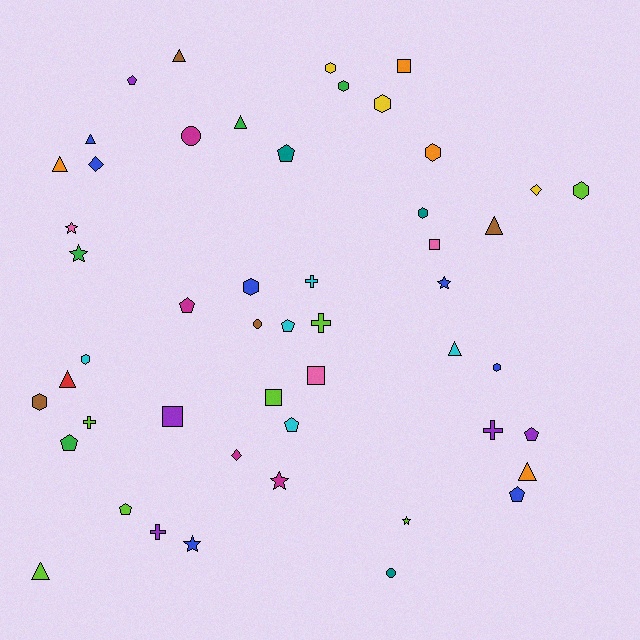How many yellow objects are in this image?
There are 3 yellow objects.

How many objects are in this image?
There are 50 objects.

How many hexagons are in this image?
There are 10 hexagons.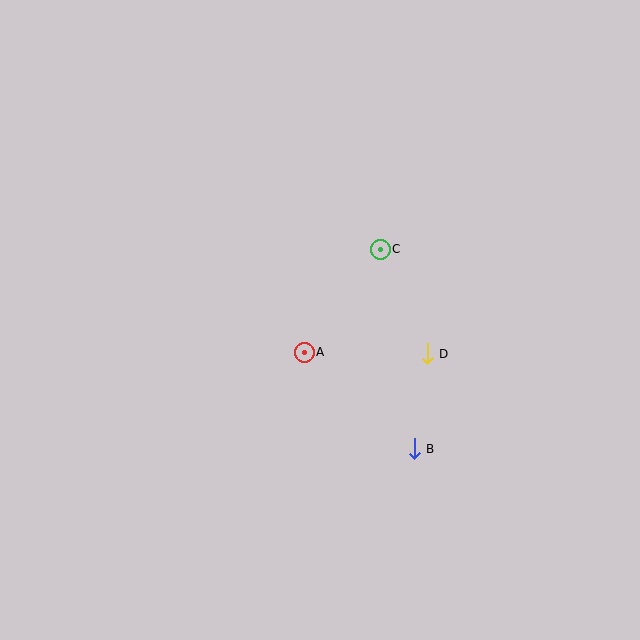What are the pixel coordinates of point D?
Point D is at (427, 354).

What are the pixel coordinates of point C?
Point C is at (380, 249).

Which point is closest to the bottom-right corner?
Point B is closest to the bottom-right corner.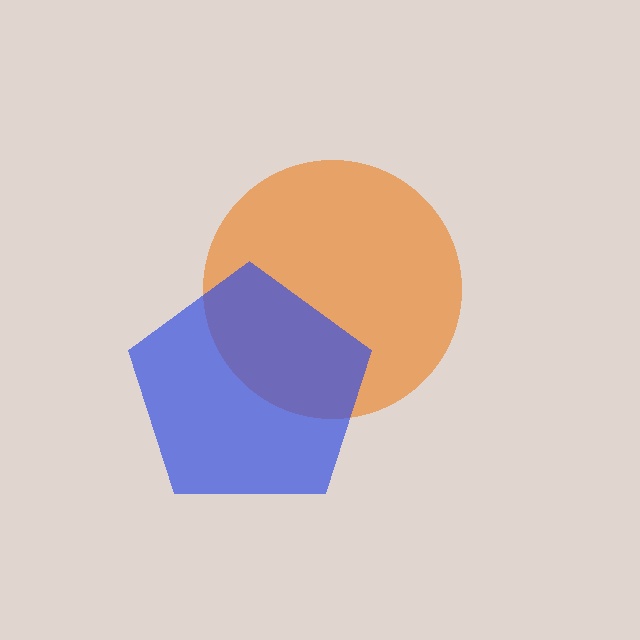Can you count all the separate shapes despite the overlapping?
Yes, there are 2 separate shapes.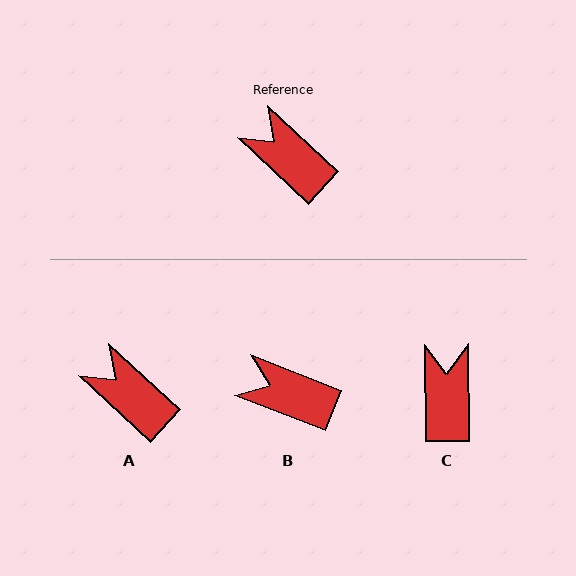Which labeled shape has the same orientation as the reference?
A.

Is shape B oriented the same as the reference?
No, it is off by about 22 degrees.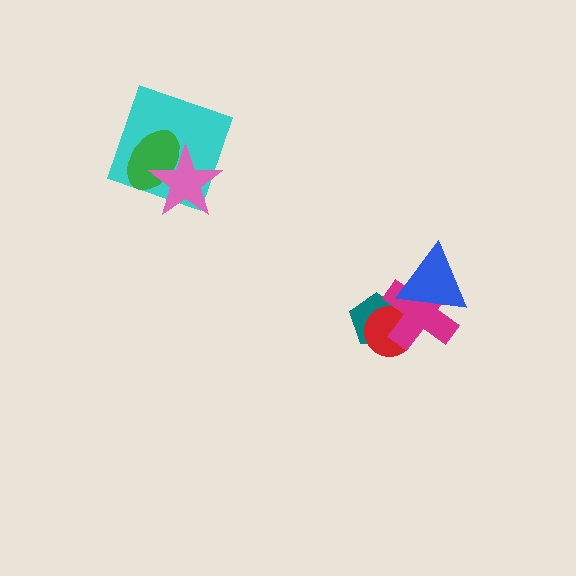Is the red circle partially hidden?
Yes, it is partially covered by another shape.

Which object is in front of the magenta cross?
The blue triangle is in front of the magenta cross.